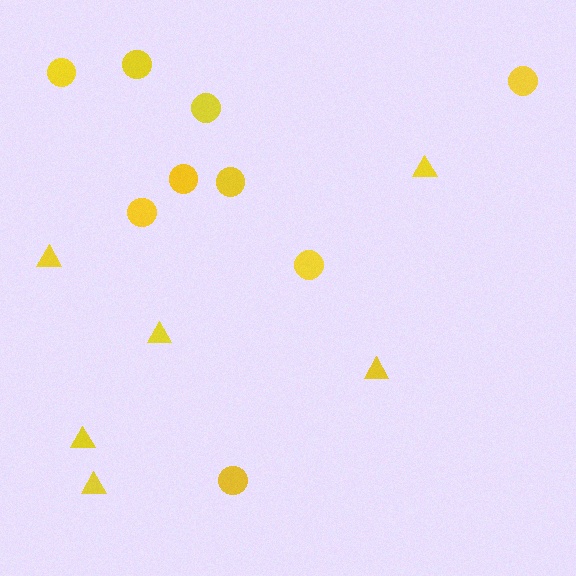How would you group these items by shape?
There are 2 groups: one group of circles (9) and one group of triangles (6).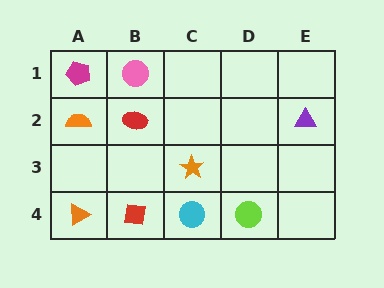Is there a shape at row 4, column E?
No, that cell is empty.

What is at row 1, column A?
A magenta pentagon.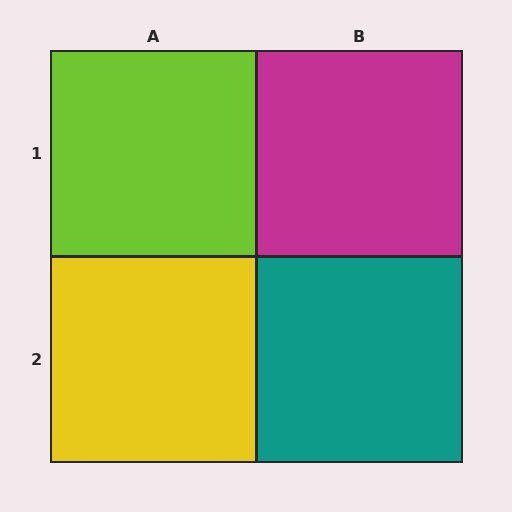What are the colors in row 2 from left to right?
Yellow, teal.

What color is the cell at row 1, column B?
Magenta.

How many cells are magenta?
1 cell is magenta.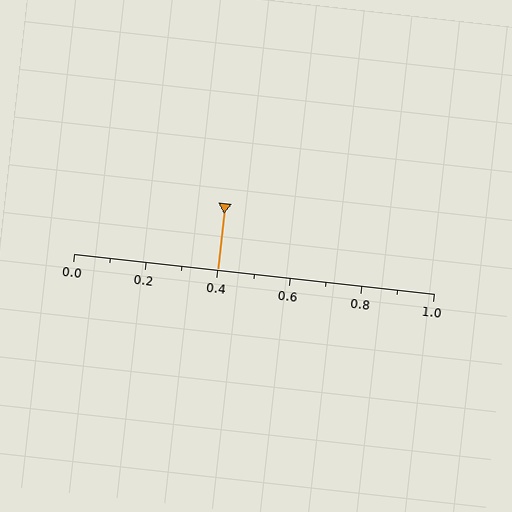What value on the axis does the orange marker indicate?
The marker indicates approximately 0.4.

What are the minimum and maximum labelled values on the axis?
The axis runs from 0.0 to 1.0.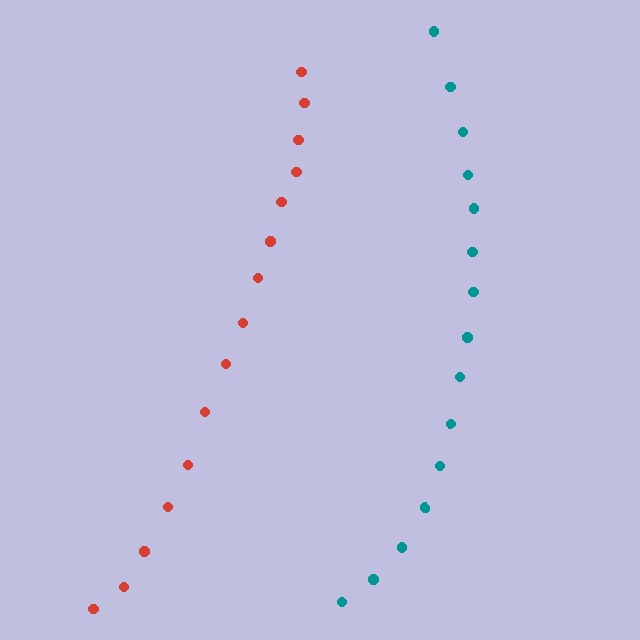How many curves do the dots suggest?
There are 2 distinct paths.